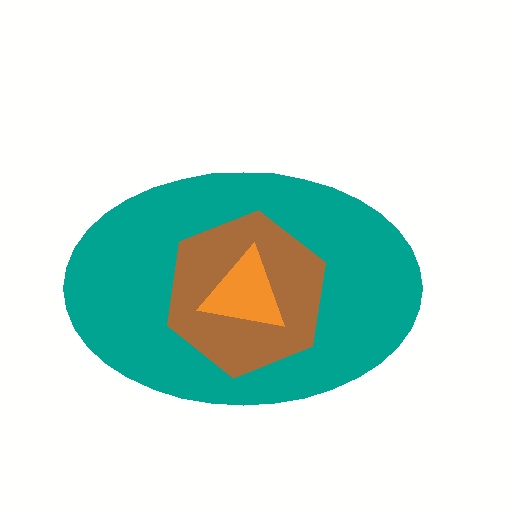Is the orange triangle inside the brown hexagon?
Yes.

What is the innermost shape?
The orange triangle.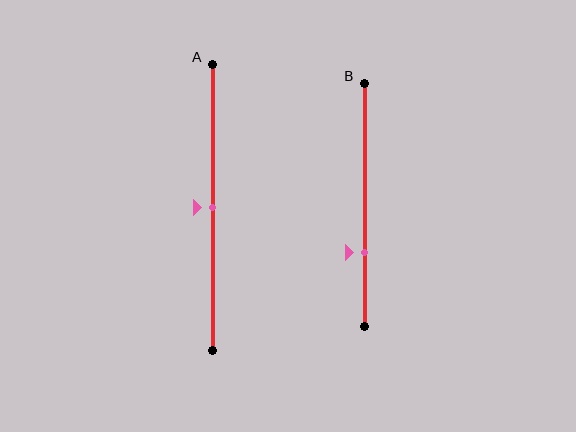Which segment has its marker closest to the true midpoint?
Segment A has its marker closest to the true midpoint.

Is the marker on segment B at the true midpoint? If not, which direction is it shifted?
No, the marker on segment B is shifted downward by about 20% of the segment length.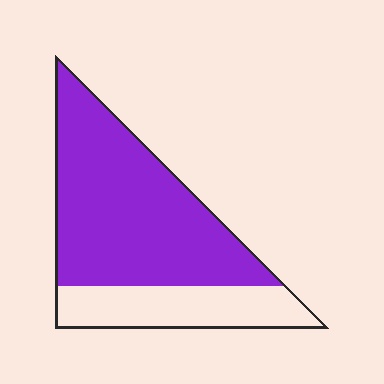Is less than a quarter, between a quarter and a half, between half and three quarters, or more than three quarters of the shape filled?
Between half and three quarters.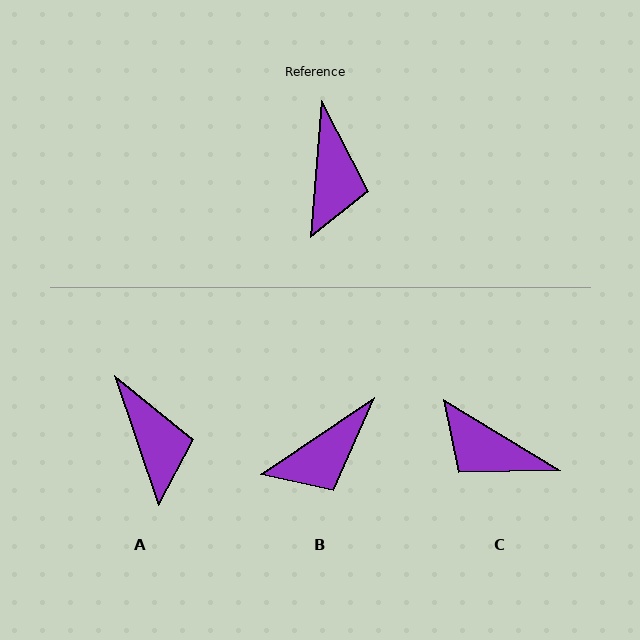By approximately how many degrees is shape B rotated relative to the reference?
Approximately 51 degrees clockwise.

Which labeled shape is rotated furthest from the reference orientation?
C, about 116 degrees away.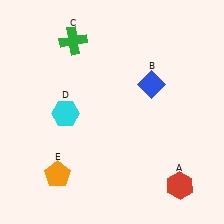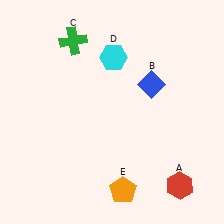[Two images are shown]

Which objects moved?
The objects that moved are: the cyan hexagon (D), the orange pentagon (E).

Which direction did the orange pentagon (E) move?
The orange pentagon (E) moved right.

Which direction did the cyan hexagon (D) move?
The cyan hexagon (D) moved up.